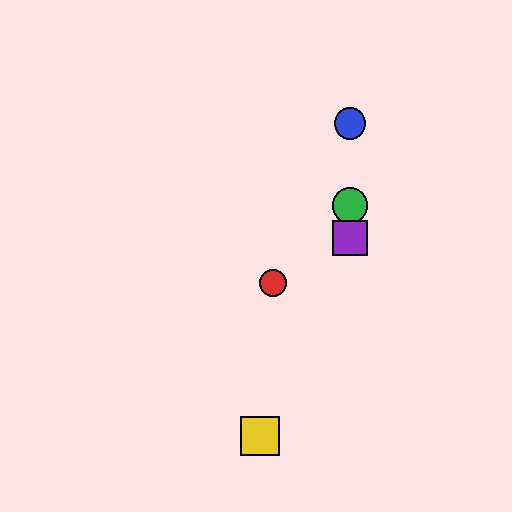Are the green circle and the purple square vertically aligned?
Yes, both are at x≈350.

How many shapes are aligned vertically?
3 shapes (the blue circle, the green circle, the purple square) are aligned vertically.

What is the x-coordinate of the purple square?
The purple square is at x≈350.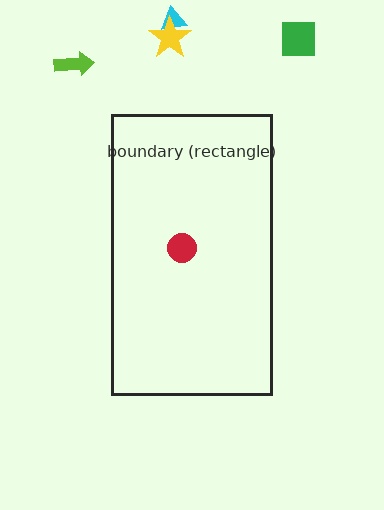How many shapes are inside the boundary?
1 inside, 4 outside.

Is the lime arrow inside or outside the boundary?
Outside.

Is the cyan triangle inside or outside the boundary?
Outside.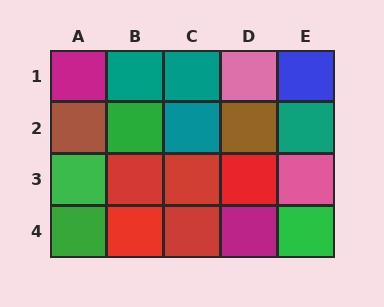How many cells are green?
4 cells are green.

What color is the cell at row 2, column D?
Brown.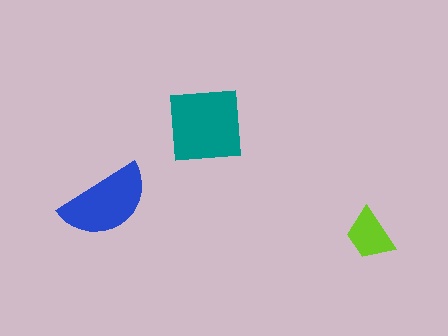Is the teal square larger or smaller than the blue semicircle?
Larger.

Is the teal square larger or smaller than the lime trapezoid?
Larger.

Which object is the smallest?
The lime trapezoid.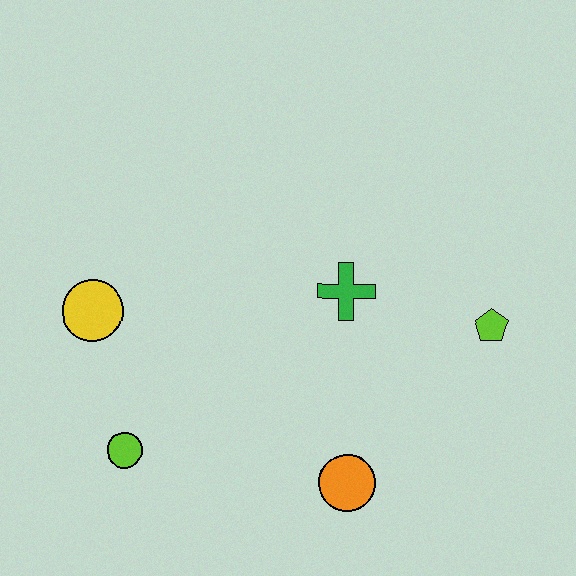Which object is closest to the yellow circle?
The lime circle is closest to the yellow circle.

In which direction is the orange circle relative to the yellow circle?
The orange circle is to the right of the yellow circle.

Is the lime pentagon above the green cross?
No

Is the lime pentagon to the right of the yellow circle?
Yes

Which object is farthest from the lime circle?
The lime pentagon is farthest from the lime circle.